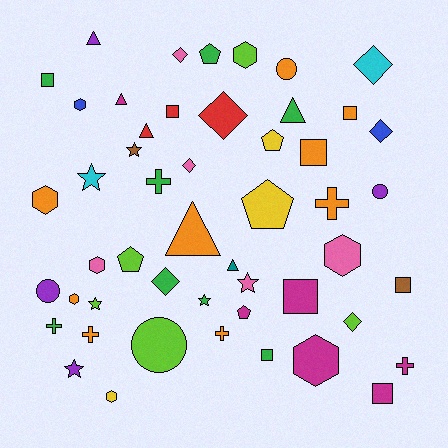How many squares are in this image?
There are 8 squares.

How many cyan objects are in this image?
There are 2 cyan objects.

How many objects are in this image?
There are 50 objects.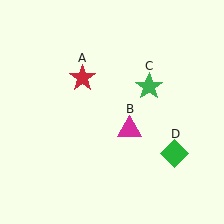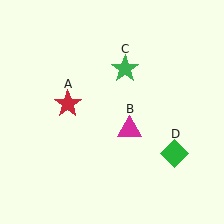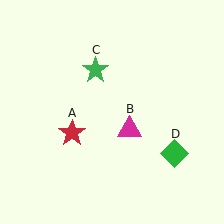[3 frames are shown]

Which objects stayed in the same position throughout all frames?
Magenta triangle (object B) and green diamond (object D) remained stationary.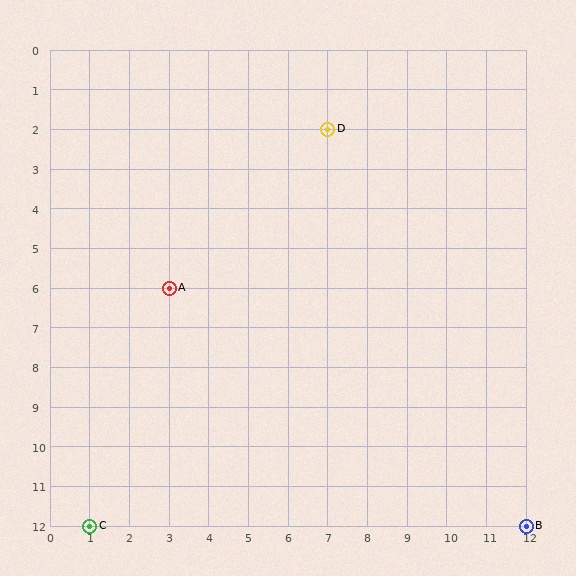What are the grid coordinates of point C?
Point C is at grid coordinates (1, 12).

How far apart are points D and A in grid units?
Points D and A are 4 columns and 4 rows apart (about 5.7 grid units diagonally).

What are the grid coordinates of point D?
Point D is at grid coordinates (7, 2).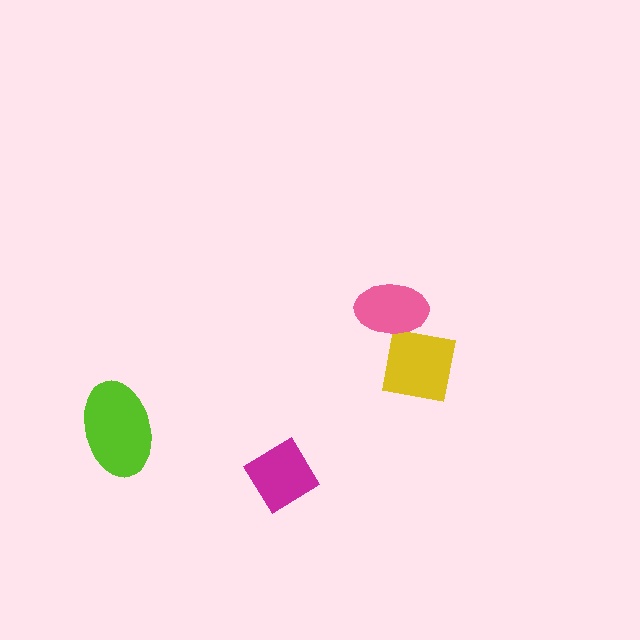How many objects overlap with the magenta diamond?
0 objects overlap with the magenta diamond.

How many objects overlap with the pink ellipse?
1 object overlaps with the pink ellipse.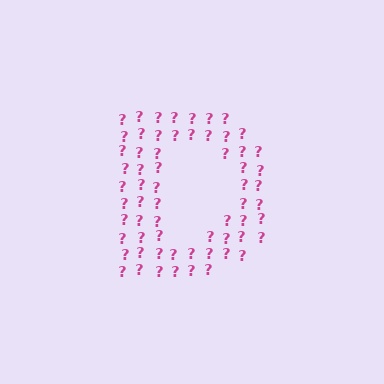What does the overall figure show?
The overall figure shows the letter D.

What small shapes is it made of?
It is made of small question marks.